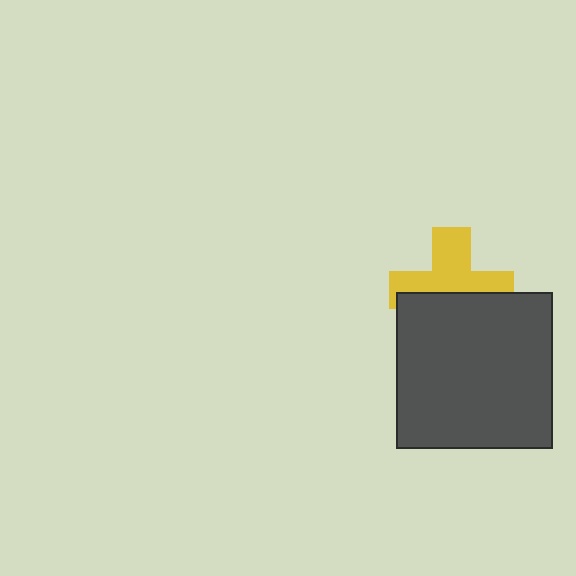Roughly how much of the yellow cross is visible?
About half of it is visible (roughly 53%).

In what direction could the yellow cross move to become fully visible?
The yellow cross could move up. That would shift it out from behind the dark gray square entirely.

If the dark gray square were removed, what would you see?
You would see the complete yellow cross.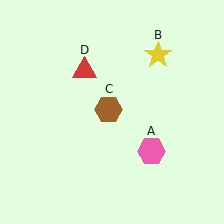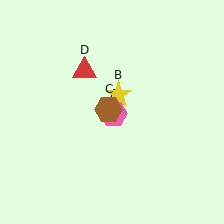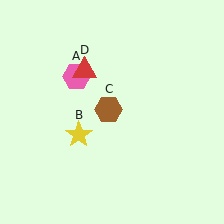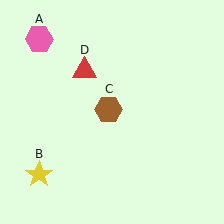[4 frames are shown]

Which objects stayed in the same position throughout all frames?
Brown hexagon (object C) and red triangle (object D) remained stationary.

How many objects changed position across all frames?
2 objects changed position: pink hexagon (object A), yellow star (object B).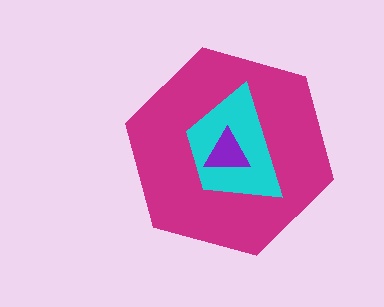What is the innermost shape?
The purple triangle.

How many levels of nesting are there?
3.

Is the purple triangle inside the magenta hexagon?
Yes.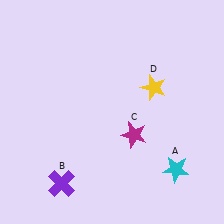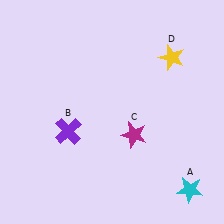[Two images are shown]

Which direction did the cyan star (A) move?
The cyan star (A) moved down.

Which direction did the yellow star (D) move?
The yellow star (D) moved up.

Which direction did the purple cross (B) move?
The purple cross (B) moved up.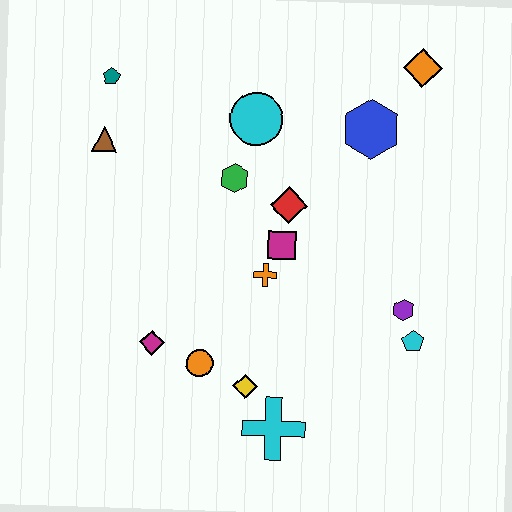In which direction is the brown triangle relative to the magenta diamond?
The brown triangle is above the magenta diamond.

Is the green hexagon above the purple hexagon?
Yes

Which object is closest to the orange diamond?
The blue hexagon is closest to the orange diamond.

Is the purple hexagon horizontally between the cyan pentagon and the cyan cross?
Yes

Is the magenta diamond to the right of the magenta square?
No